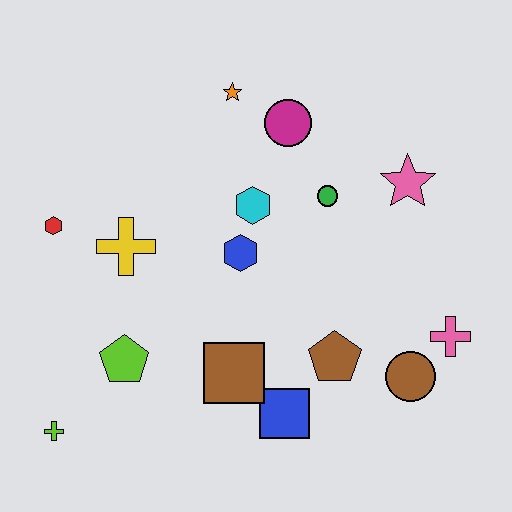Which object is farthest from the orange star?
The lime cross is farthest from the orange star.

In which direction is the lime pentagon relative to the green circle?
The lime pentagon is to the left of the green circle.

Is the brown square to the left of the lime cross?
No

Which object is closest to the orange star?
The magenta circle is closest to the orange star.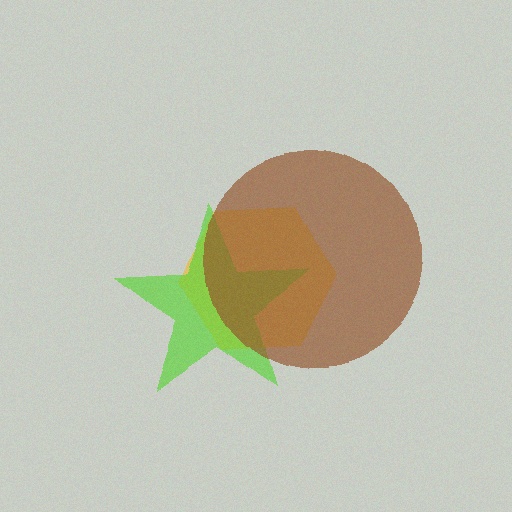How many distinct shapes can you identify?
There are 3 distinct shapes: a yellow hexagon, a lime star, a brown circle.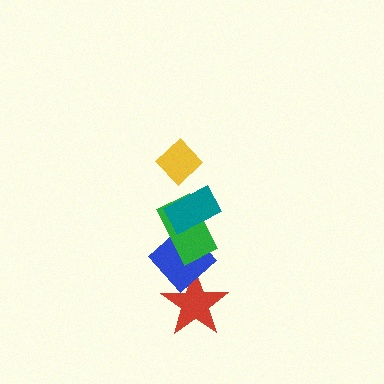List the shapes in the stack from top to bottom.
From top to bottom: the yellow diamond, the teal rectangle, the green rectangle, the blue diamond, the red star.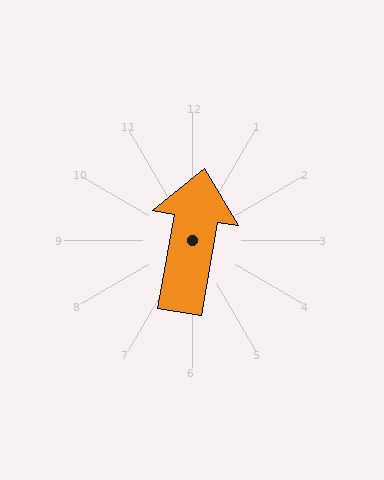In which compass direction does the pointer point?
North.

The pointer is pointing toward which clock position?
Roughly 12 o'clock.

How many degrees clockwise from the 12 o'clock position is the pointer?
Approximately 10 degrees.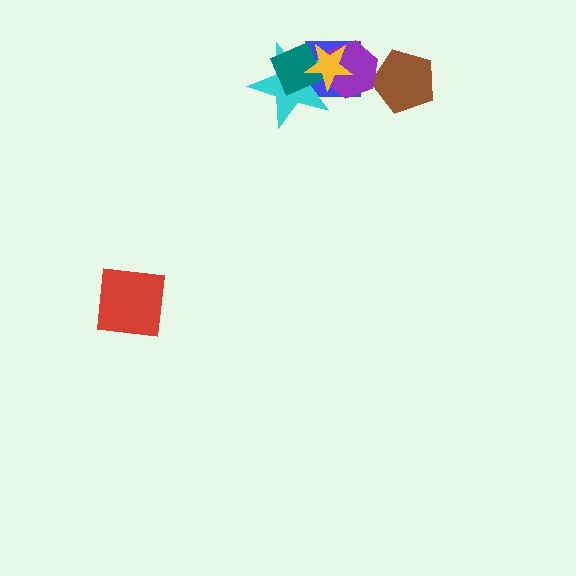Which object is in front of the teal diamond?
The yellow star is in front of the teal diamond.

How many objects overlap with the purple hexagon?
4 objects overlap with the purple hexagon.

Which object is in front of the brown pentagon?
The purple hexagon is in front of the brown pentagon.